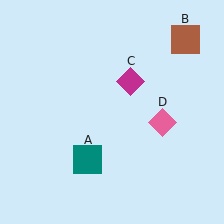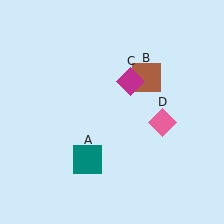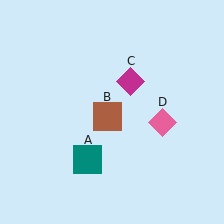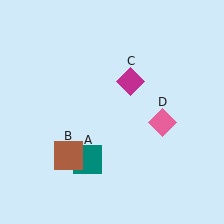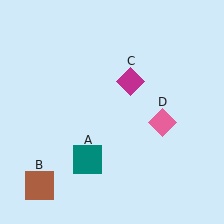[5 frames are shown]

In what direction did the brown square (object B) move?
The brown square (object B) moved down and to the left.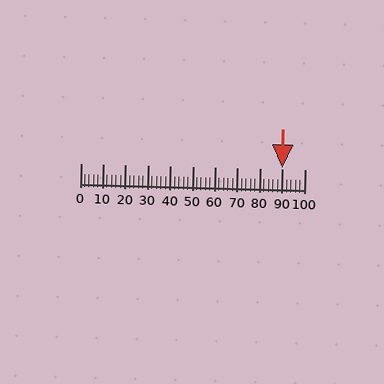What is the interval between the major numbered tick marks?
The major tick marks are spaced 10 units apart.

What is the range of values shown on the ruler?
The ruler shows values from 0 to 100.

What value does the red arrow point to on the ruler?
The red arrow points to approximately 90.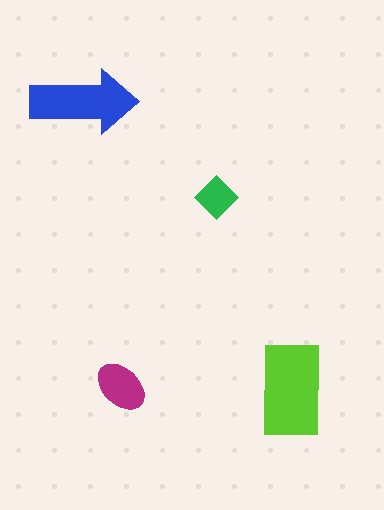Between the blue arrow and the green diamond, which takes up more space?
The blue arrow.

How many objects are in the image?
There are 4 objects in the image.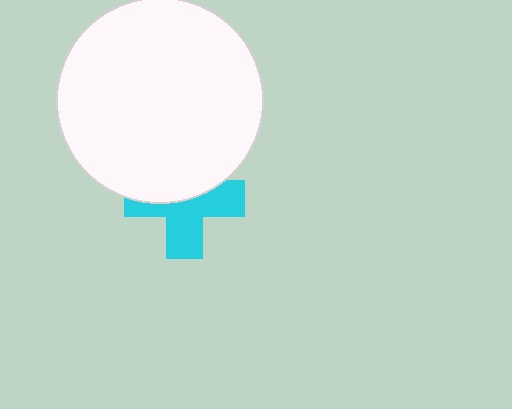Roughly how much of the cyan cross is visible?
About half of it is visible (roughly 55%).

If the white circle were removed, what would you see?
You would see the complete cyan cross.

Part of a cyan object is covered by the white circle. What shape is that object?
It is a cross.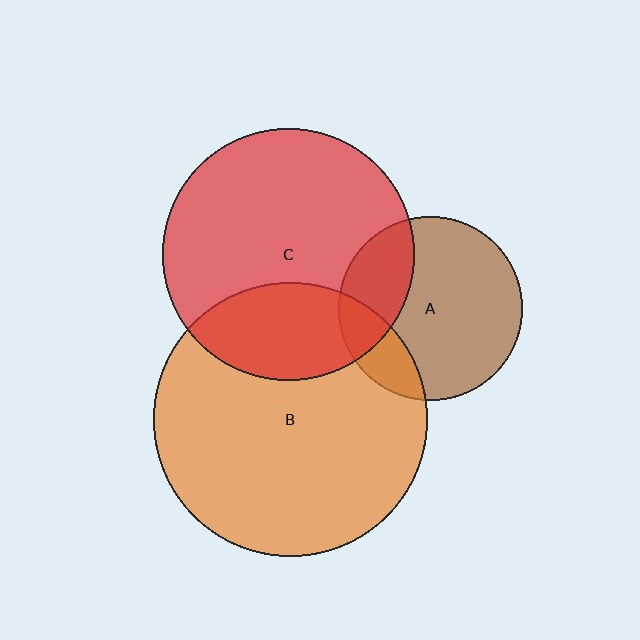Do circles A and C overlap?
Yes.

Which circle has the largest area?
Circle B (orange).